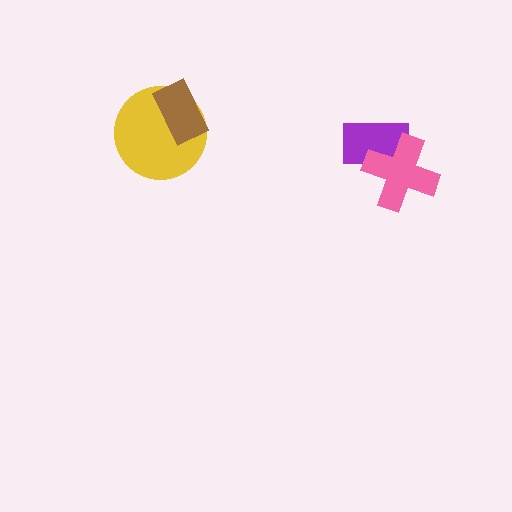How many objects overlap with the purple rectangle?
1 object overlaps with the purple rectangle.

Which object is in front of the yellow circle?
The brown rectangle is in front of the yellow circle.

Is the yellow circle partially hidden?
Yes, it is partially covered by another shape.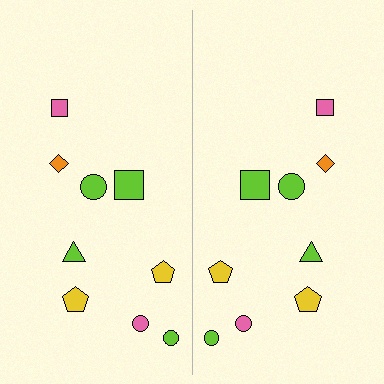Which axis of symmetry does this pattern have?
The pattern has a vertical axis of symmetry running through the center of the image.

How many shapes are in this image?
There are 18 shapes in this image.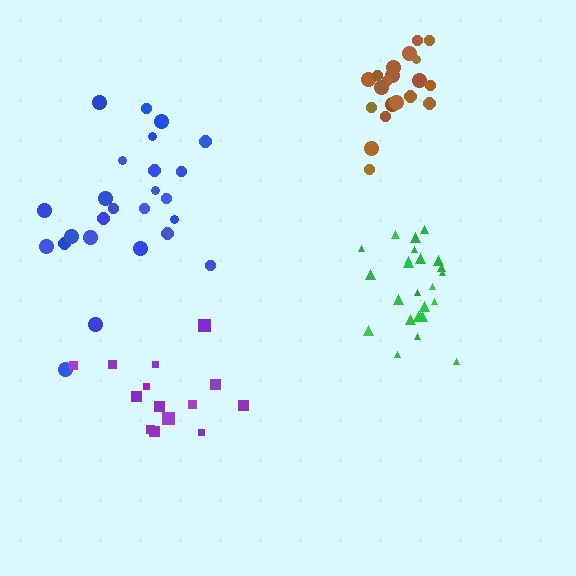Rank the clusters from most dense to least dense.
green, brown, blue, purple.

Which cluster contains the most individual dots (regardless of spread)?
Blue (25).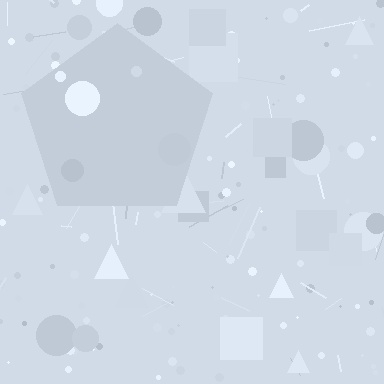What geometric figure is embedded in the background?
A pentagon is embedded in the background.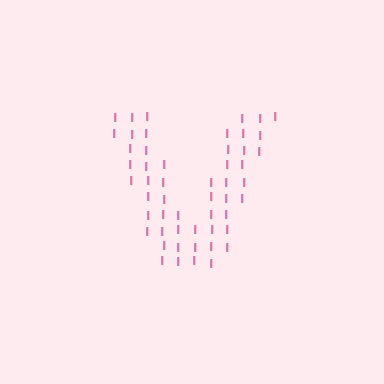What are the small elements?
The small elements are letter I's.